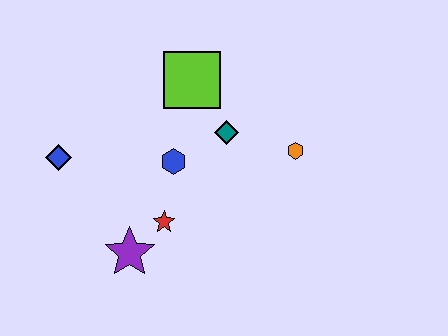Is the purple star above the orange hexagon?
No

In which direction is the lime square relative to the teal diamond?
The lime square is above the teal diamond.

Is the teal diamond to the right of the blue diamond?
Yes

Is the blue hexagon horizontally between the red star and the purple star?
No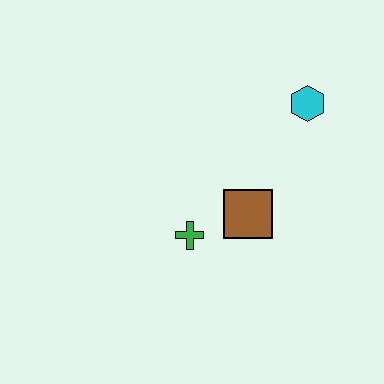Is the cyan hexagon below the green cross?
No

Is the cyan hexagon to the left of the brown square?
No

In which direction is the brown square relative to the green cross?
The brown square is to the right of the green cross.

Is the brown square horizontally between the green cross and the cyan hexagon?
Yes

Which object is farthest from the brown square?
The cyan hexagon is farthest from the brown square.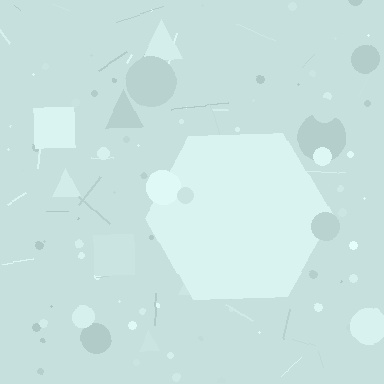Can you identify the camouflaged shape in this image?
The camouflaged shape is a hexagon.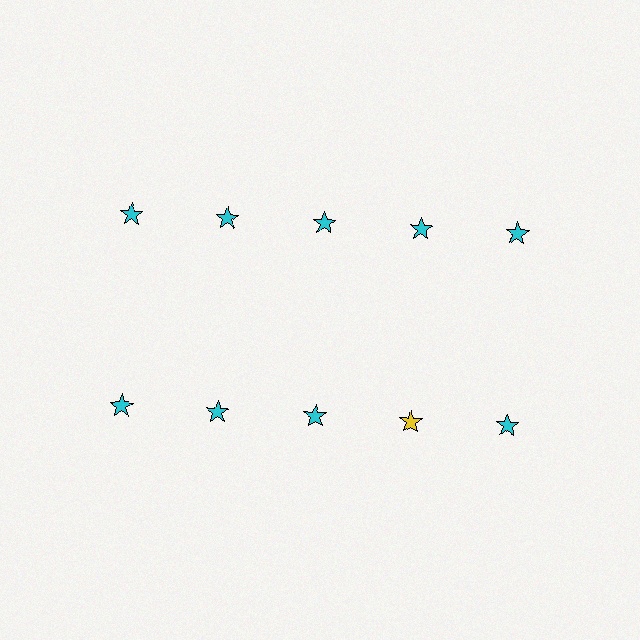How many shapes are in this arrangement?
There are 10 shapes arranged in a grid pattern.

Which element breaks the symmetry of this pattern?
The yellow star in the second row, second from right column breaks the symmetry. All other shapes are cyan stars.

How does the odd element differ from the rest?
It has a different color: yellow instead of cyan.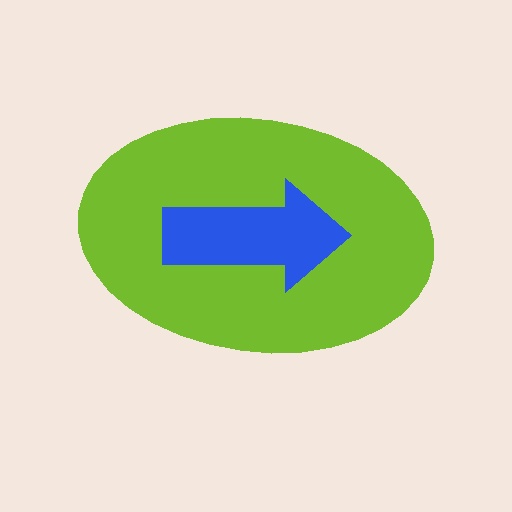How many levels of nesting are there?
2.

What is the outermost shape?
The lime ellipse.